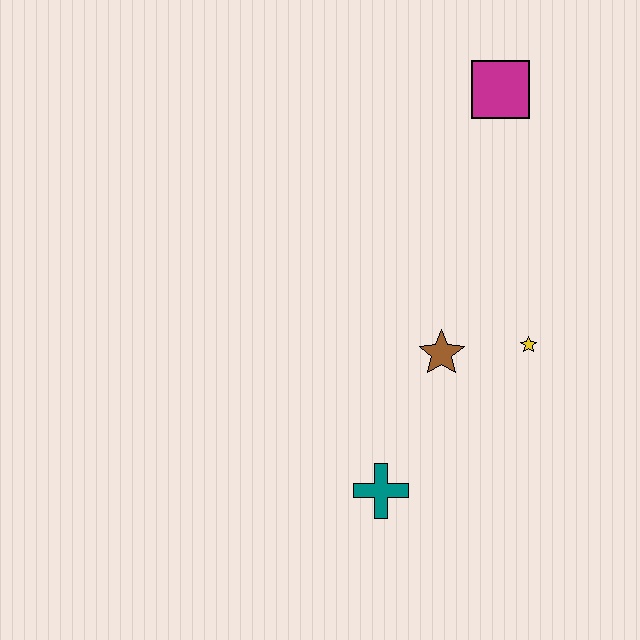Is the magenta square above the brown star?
Yes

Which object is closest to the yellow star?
The brown star is closest to the yellow star.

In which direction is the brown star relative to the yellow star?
The brown star is to the left of the yellow star.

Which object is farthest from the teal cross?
The magenta square is farthest from the teal cross.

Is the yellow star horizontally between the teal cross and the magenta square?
No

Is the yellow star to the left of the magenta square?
No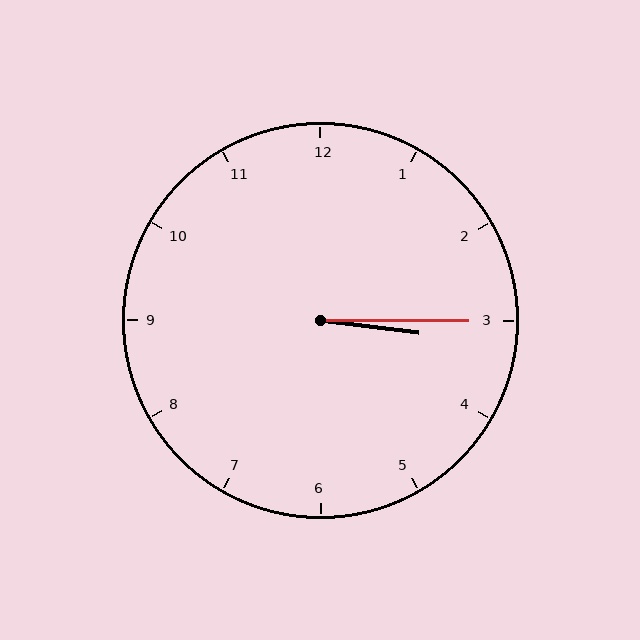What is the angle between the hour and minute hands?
Approximately 8 degrees.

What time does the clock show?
3:15.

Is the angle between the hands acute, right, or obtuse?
It is acute.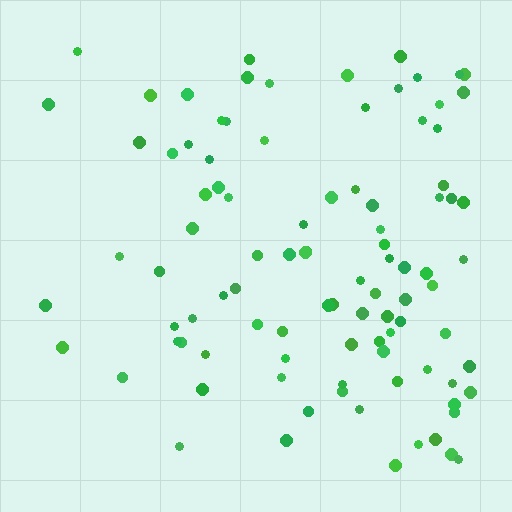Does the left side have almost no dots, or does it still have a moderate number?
Still a moderate number, just noticeably fewer than the right.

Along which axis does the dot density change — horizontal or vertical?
Horizontal.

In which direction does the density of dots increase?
From left to right, with the right side densest.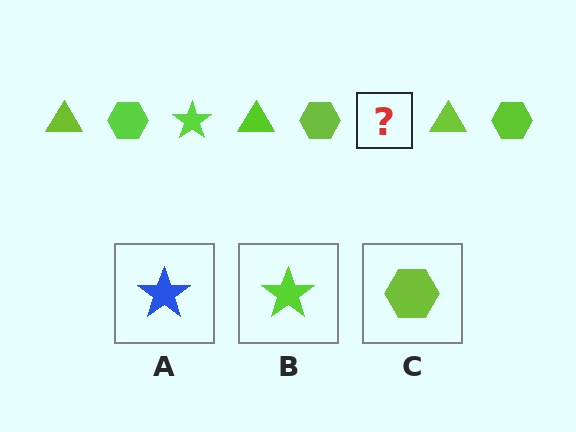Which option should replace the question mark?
Option B.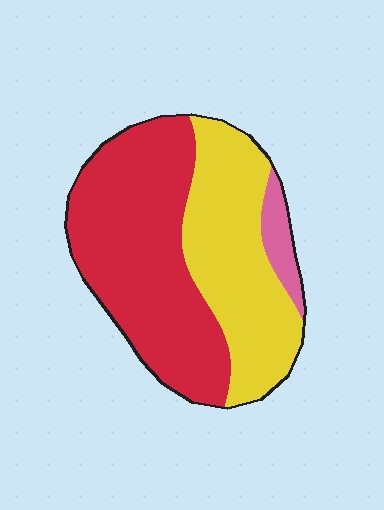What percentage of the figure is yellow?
Yellow takes up about two fifths (2/5) of the figure.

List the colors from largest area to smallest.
From largest to smallest: red, yellow, pink.